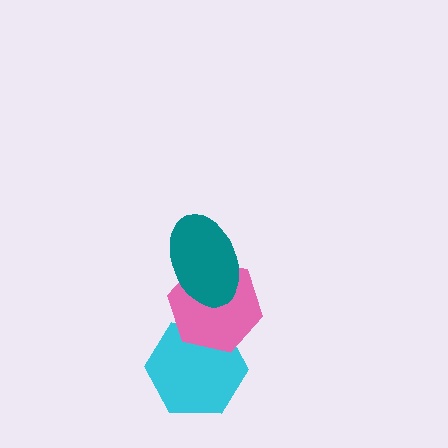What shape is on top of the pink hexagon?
The teal ellipse is on top of the pink hexagon.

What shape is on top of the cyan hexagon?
The pink hexagon is on top of the cyan hexagon.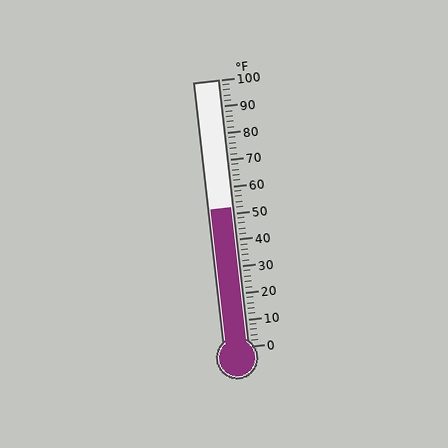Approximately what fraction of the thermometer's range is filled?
The thermometer is filled to approximately 50% of its range.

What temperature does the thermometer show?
The thermometer shows approximately 52°F.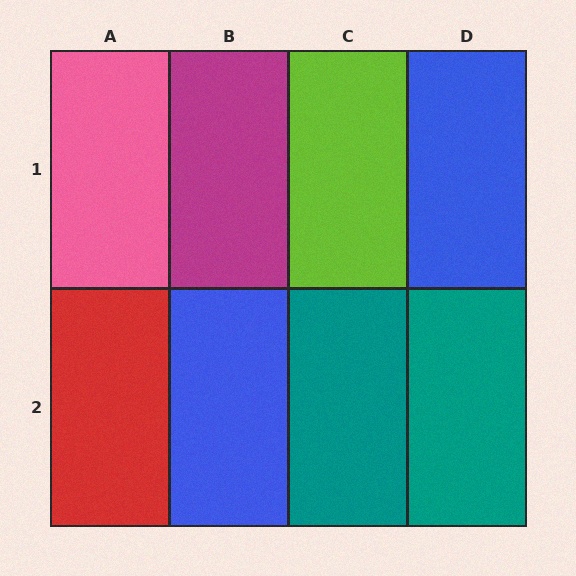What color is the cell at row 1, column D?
Blue.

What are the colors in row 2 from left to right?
Red, blue, teal, teal.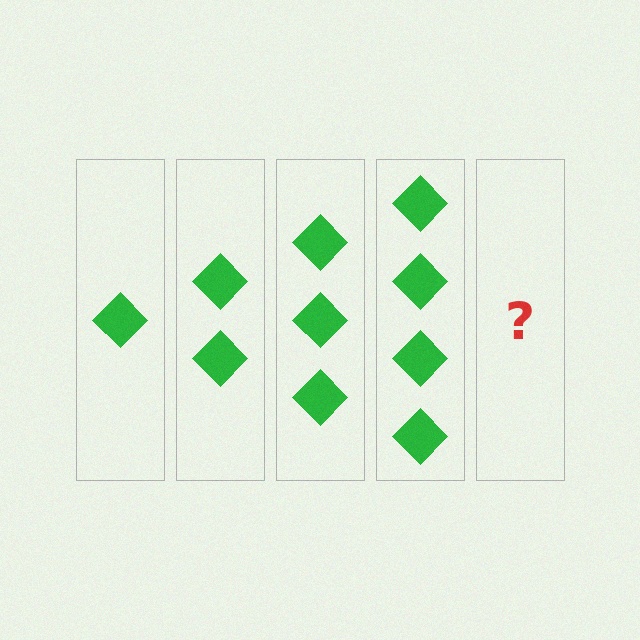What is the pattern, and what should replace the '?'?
The pattern is that each step adds one more diamond. The '?' should be 5 diamonds.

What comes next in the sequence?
The next element should be 5 diamonds.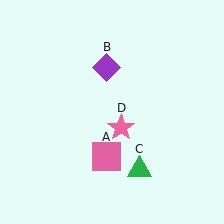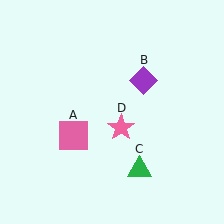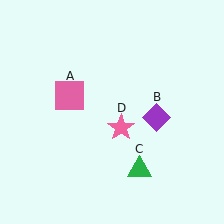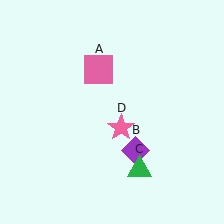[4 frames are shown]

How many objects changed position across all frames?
2 objects changed position: pink square (object A), purple diamond (object B).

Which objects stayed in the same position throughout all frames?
Green triangle (object C) and pink star (object D) remained stationary.